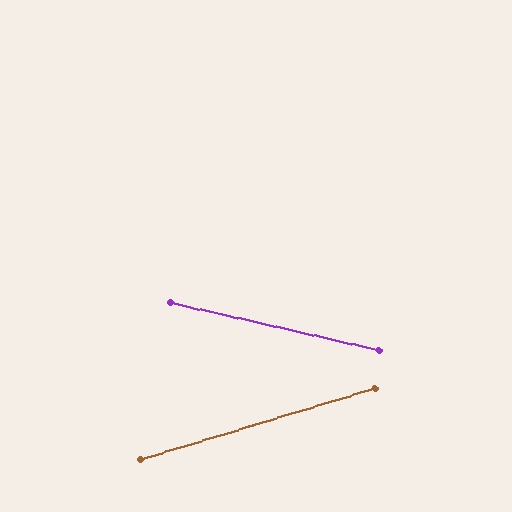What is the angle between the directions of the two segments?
Approximately 30 degrees.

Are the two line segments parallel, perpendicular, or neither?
Neither parallel nor perpendicular — they differ by about 30°.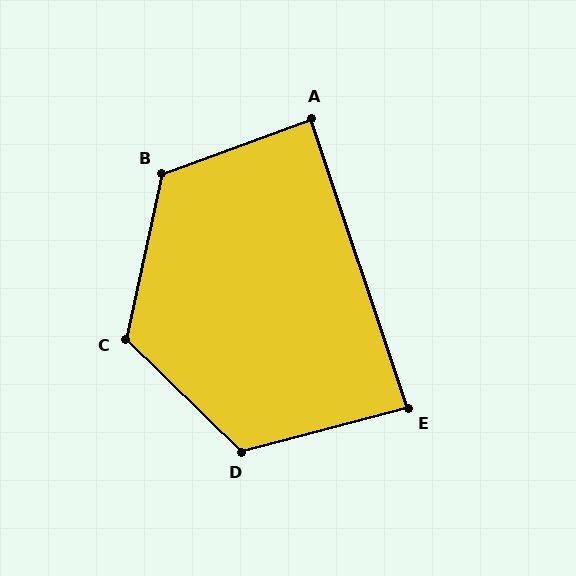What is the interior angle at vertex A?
Approximately 89 degrees (approximately right).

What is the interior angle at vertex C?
Approximately 122 degrees (obtuse).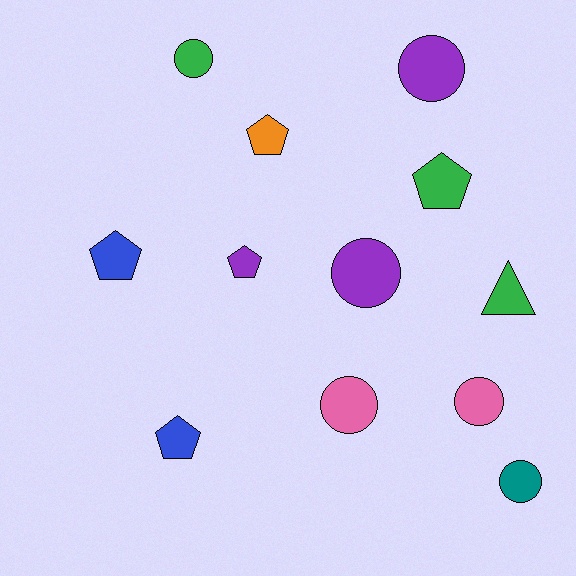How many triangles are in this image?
There is 1 triangle.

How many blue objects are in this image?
There are 2 blue objects.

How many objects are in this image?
There are 12 objects.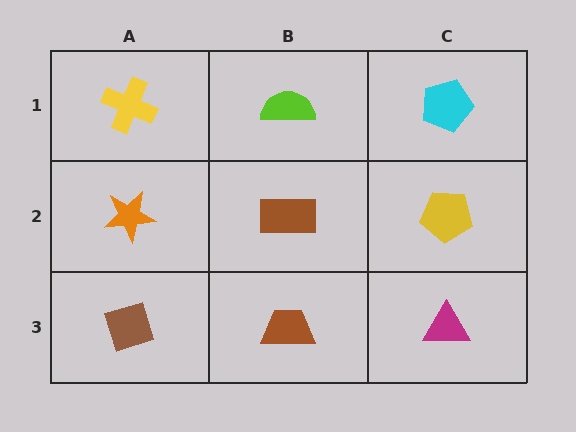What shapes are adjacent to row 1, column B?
A brown rectangle (row 2, column B), a yellow cross (row 1, column A), a cyan pentagon (row 1, column C).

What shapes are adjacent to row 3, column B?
A brown rectangle (row 2, column B), a brown diamond (row 3, column A), a magenta triangle (row 3, column C).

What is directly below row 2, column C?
A magenta triangle.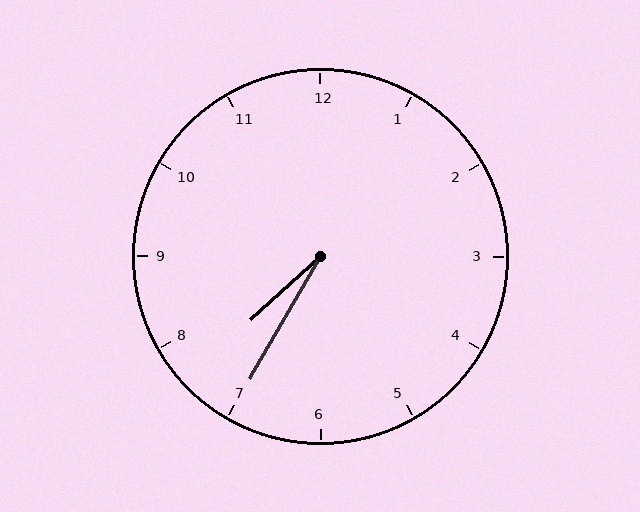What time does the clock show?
7:35.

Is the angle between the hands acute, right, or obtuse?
It is acute.